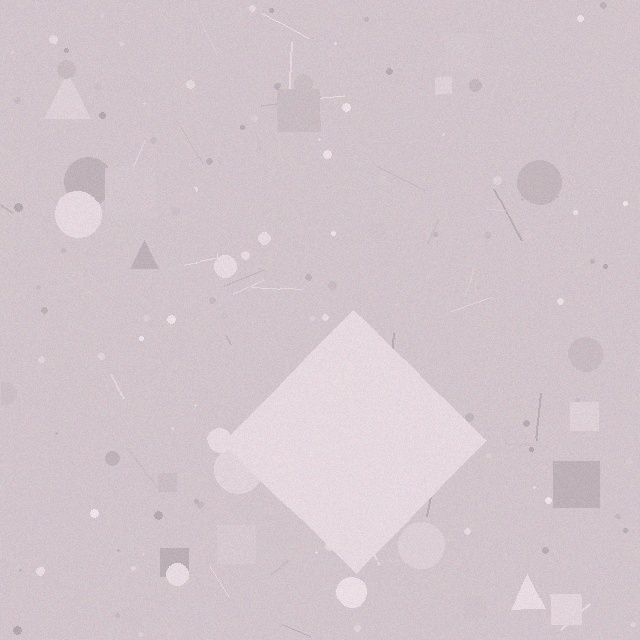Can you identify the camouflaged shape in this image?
The camouflaged shape is a diamond.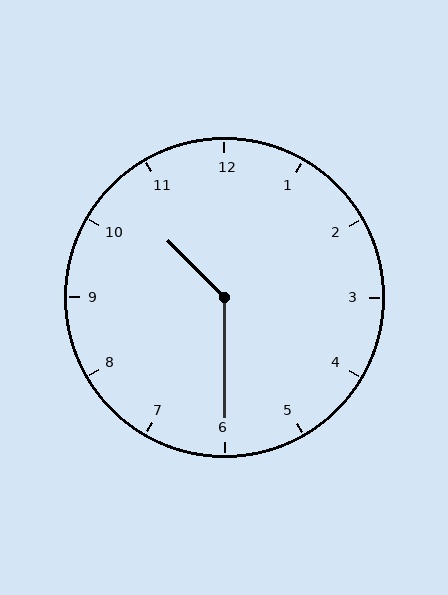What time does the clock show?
10:30.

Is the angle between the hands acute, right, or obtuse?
It is obtuse.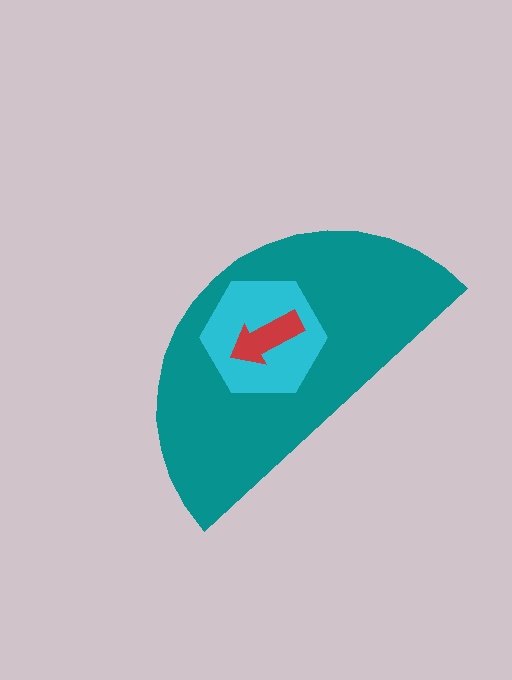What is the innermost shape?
The red arrow.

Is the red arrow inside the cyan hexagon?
Yes.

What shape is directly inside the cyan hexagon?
The red arrow.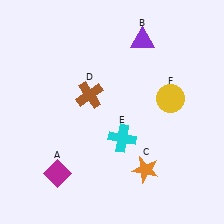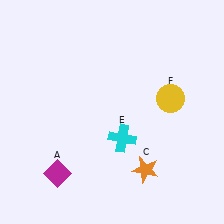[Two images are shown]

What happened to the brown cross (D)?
The brown cross (D) was removed in Image 2. It was in the top-left area of Image 1.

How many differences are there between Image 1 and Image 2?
There are 2 differences between the two images.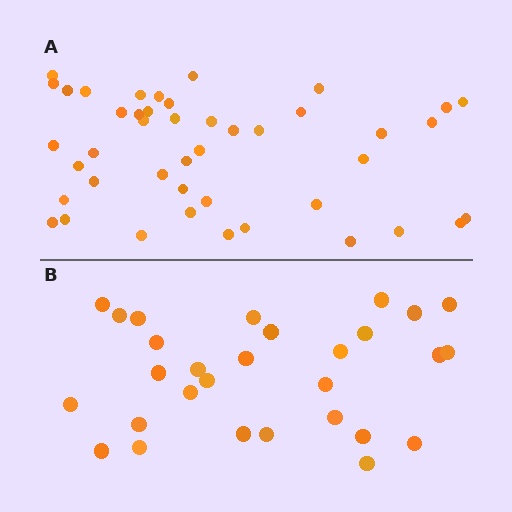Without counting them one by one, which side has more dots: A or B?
Region A (the top region) has more dots.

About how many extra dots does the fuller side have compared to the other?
Region A has approximately 15 more dots than region B.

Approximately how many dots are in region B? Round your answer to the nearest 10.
About 30 dots. (The exact count is 29, which rounds to 30.)